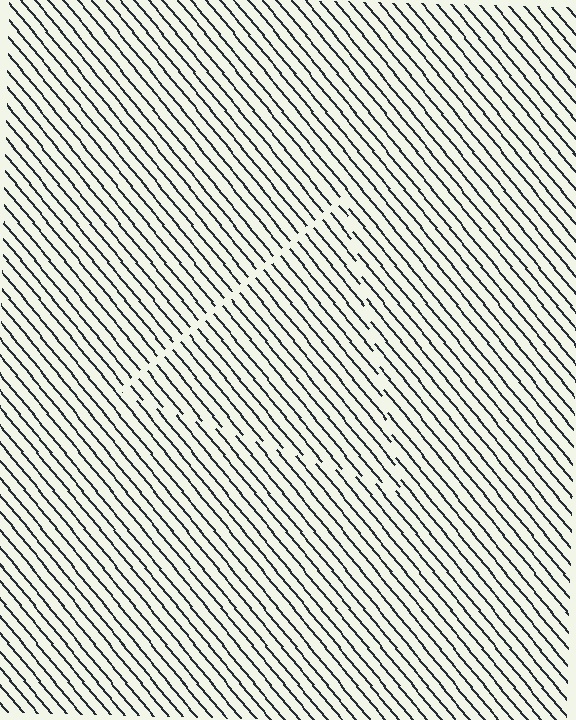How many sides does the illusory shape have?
3 sides — the line-ends trace a triangle.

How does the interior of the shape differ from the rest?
The interior of the shape contains the same grating, shifted by half a period — the contour is defined by the phase discontinuity where line-ends from the inner and outer gratings abut.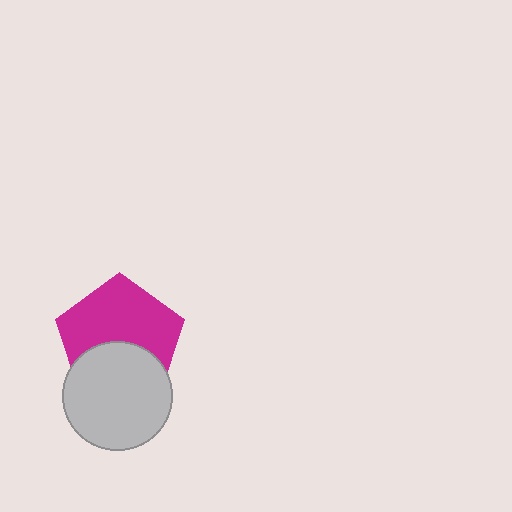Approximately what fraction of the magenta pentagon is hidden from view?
Roughly 39% of the magenta pentagon is hidden behind the light gray circle.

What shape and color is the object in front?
The object in front is a light gray circle.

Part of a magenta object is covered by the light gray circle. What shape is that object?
It is a pentagon.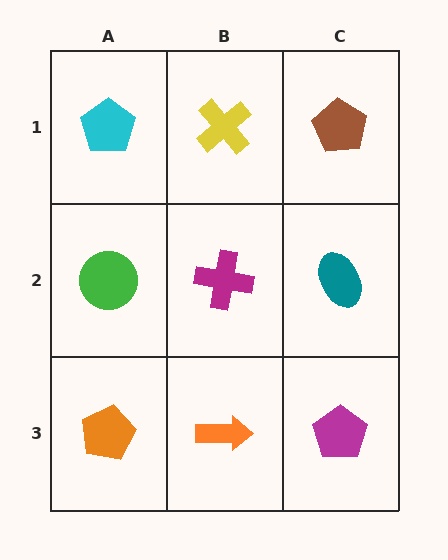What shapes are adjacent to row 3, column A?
A green circle (row 2, column A), an orange arrow (row 3, column B).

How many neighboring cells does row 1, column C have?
2.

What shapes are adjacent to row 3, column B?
A magenta cross (row 2, column B), an orange pentagon (row 3, column A), a magenta pentagon (row 3, column C).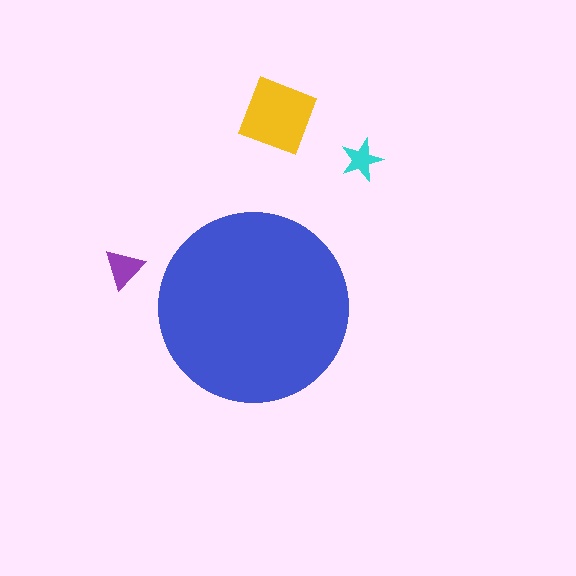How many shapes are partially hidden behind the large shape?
0 shapes are partially hidden.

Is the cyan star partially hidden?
No, the cyan star is fully visible.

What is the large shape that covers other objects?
A blue circle.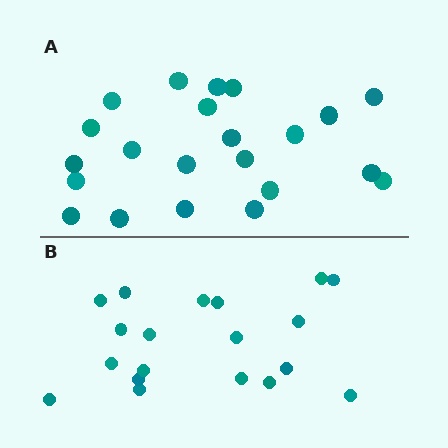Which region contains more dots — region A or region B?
Region A (the top region) has more dots.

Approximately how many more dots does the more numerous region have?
Region A has just a few more — roughly 2 or 3 more dots than region B.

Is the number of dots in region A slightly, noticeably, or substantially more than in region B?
Region A has only slightly more — the two regions are fairly close. The ratio is roughly 1.2 to 1.